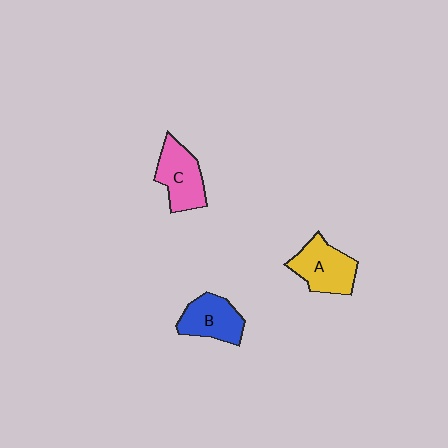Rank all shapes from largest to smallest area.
From largest to smallest: A (yellow), C (pink), B (blue).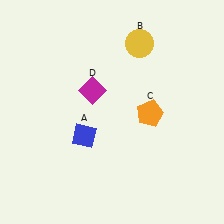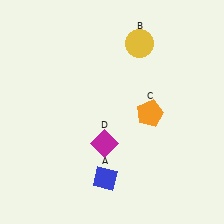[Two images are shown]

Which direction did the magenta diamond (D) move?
The magenta diamond (D) moved down.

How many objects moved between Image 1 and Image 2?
2 objects moved between the two images.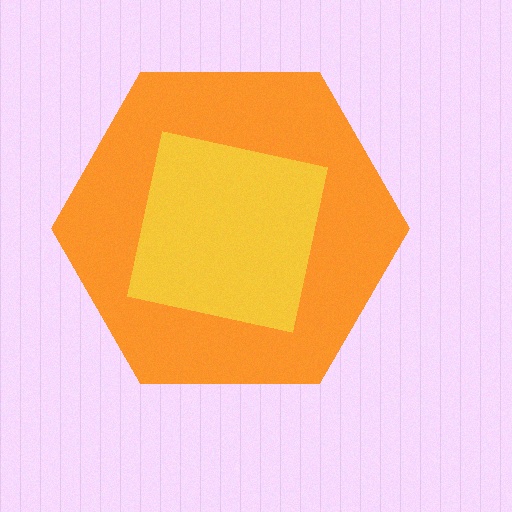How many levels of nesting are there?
2.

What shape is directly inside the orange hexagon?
The yellow square.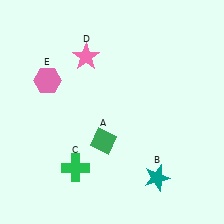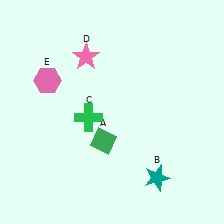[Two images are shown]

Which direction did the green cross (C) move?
The green cross (C) moved up.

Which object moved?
The green cross (C) moved up.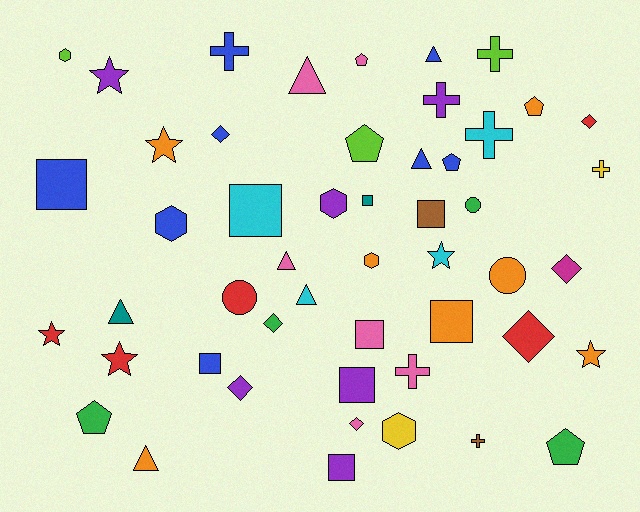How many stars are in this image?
There are 6 stars.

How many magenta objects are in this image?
There is 1 magenta object.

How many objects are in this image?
There are 50 objects.